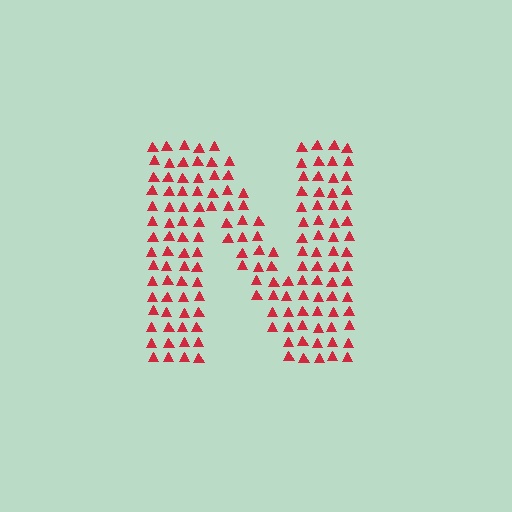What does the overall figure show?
The overall figure shows the letter N.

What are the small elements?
The small elements are triangles.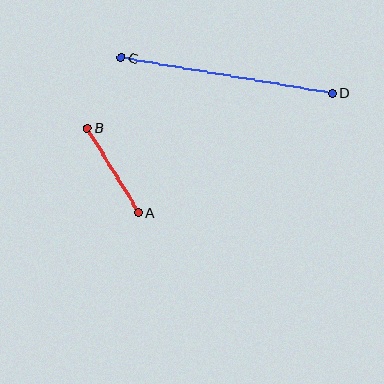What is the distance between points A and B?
The distance is approximately 99 pixels.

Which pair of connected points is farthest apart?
Points C and D are farthest apart.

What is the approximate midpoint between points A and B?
The midpoint is at approximately (113, 170) pixels.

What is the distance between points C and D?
The distance is approximately 214 pixels.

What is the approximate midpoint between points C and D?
The midpoint is at approximately (227, 76) pixels.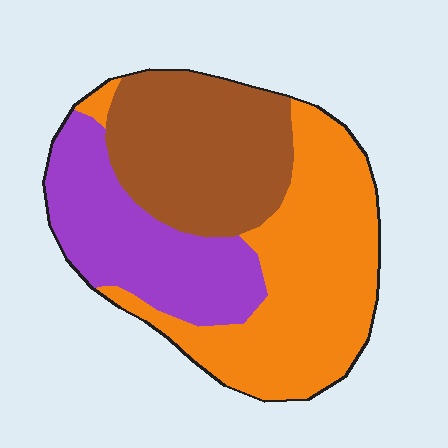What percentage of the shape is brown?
Brown covers roughly 30% of the shape.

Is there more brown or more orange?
Orange.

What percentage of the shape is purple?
Purple takes up about one quarter (1/4) of the shape.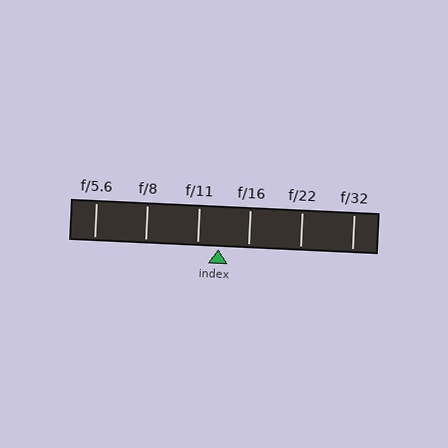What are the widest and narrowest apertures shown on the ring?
The widest aperture shown is f/5.6 and the narrowest is f/32.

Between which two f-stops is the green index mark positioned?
The index mark is between f/11 and f/16.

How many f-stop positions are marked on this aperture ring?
There are 6 f-stop positions marked.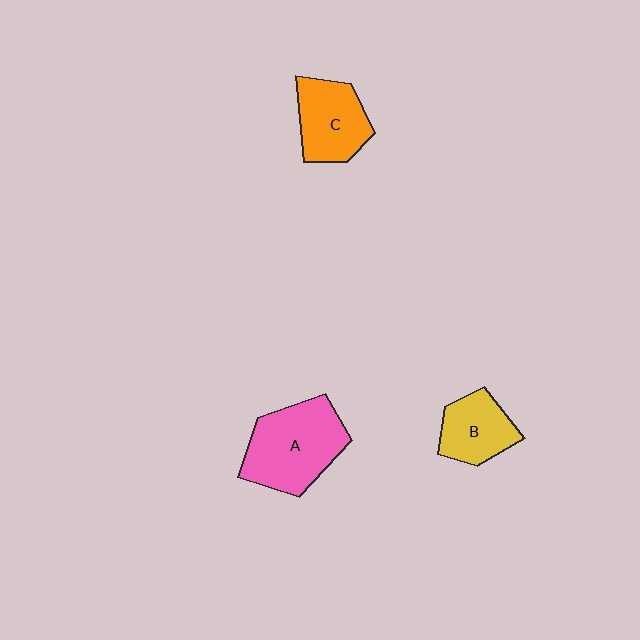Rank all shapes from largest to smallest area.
From largest to smallest: A (pink), C (orange), B (yellow).